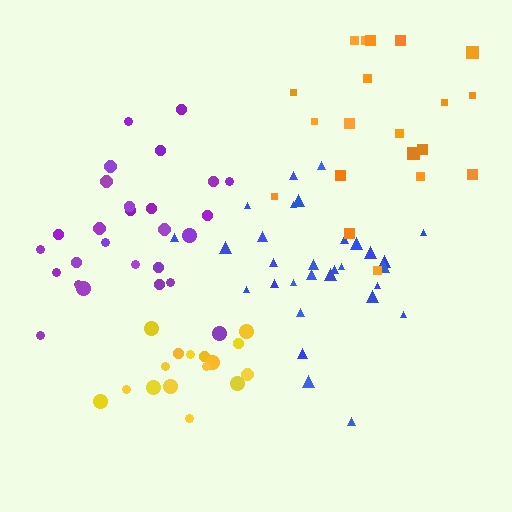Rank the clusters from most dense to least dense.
blue, yellow, purple, orange.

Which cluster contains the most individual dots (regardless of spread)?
Blue (30).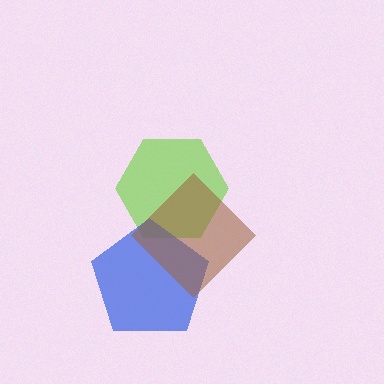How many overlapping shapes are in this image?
There are 3 overlapping shapes in the image.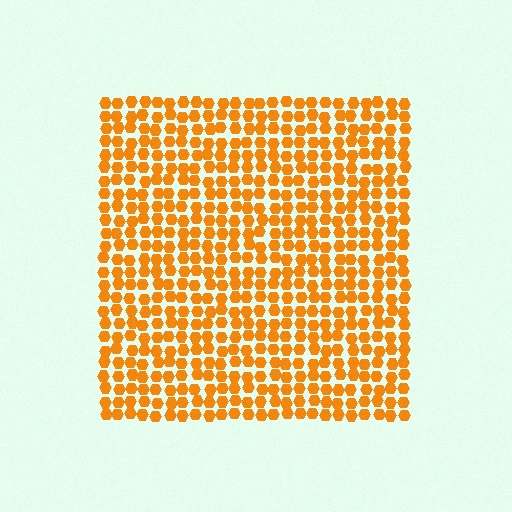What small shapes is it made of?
It is made of small hexagons.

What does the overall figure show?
The overall figure shows a square.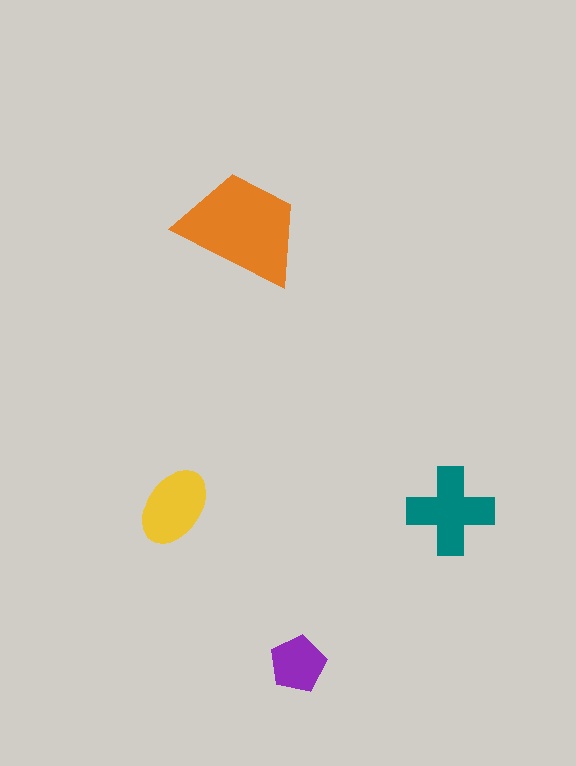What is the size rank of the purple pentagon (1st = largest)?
4th.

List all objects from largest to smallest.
The orange trapezoid, the teal cross, the yellow ellipse, the purple pentagon.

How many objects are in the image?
There are 4 objects in the image.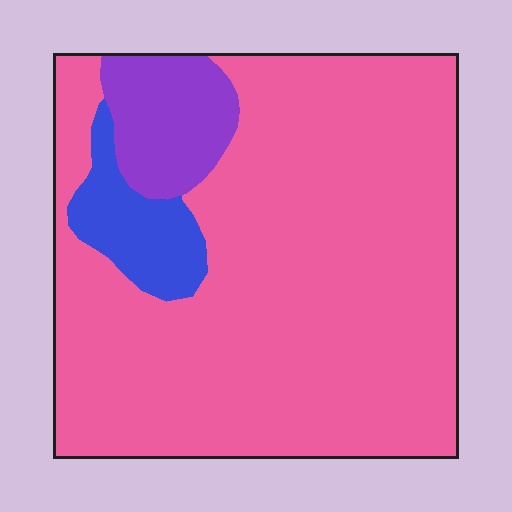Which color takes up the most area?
Pink, at roughly 80%.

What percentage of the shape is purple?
Purple covers roughly 10% of the shape.